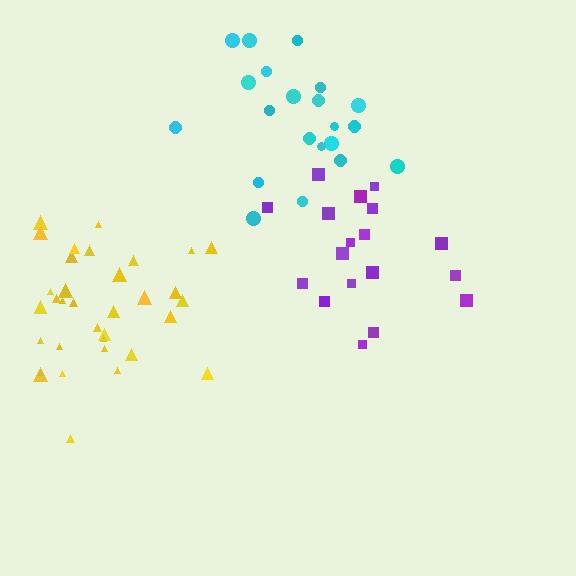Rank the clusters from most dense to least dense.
yellow, cyan, purple.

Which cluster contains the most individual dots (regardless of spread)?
Yellow (35).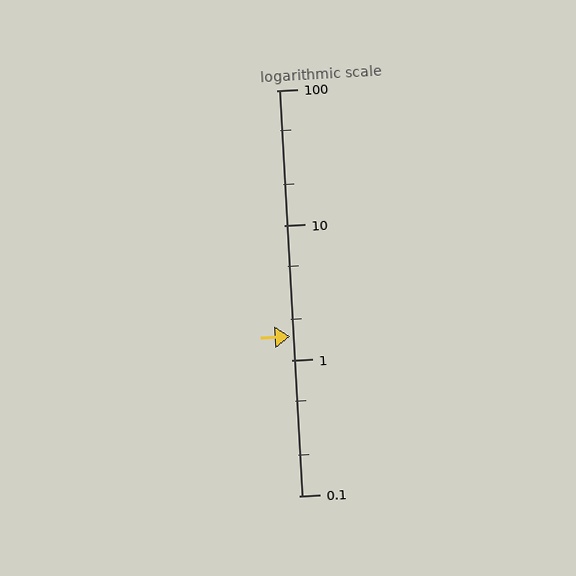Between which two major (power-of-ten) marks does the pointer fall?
The pointer is between 1 and 10.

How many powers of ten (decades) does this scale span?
The scale spans 3 decades, from 0.1 to 100.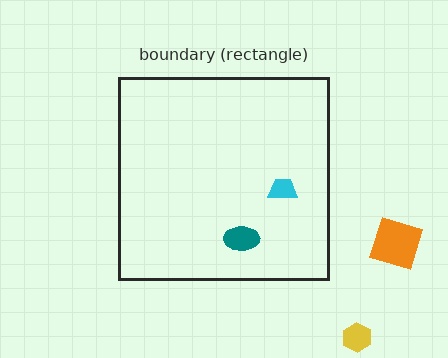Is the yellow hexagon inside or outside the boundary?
Outside.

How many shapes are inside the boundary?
2 inside, 2 outside.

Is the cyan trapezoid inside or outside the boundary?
Inside.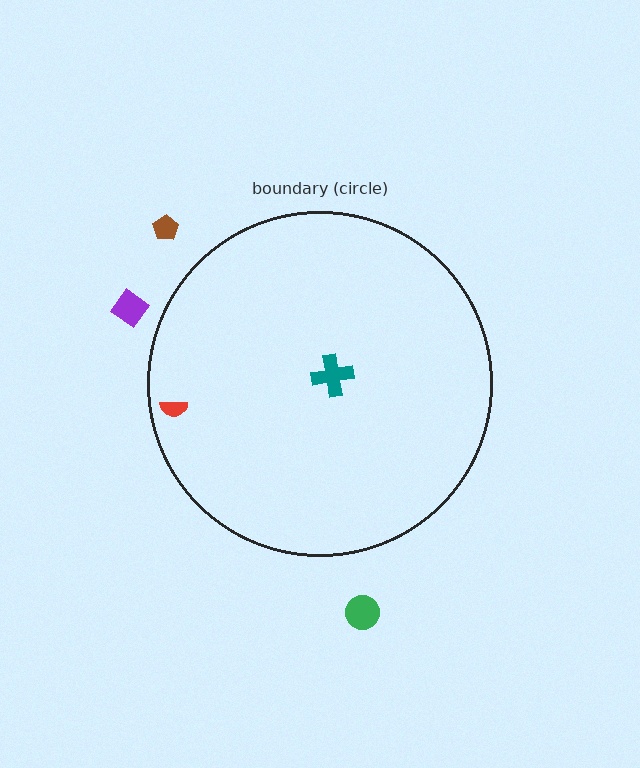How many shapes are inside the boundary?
2 inside, 3 outside.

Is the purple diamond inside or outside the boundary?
Outside.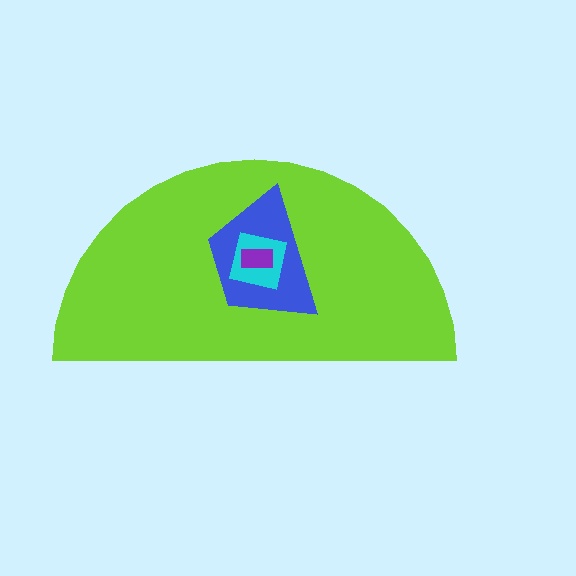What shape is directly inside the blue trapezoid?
The cyan square.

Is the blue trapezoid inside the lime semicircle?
Yes.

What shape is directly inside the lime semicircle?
The blue trapezoid.